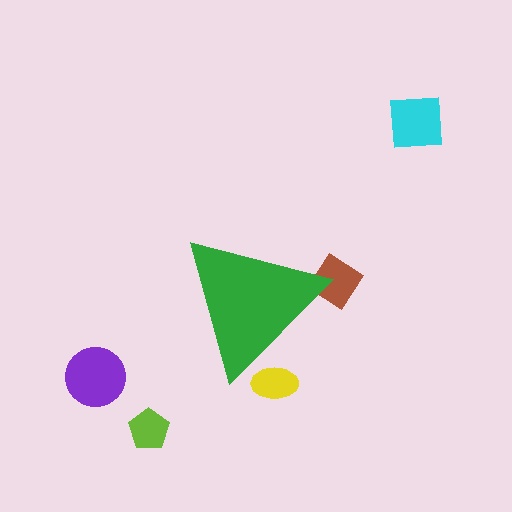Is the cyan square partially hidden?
No, the cyan square is fully visible.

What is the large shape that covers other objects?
A green triangle.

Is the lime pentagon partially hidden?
No, the lime pentagon is fully visible.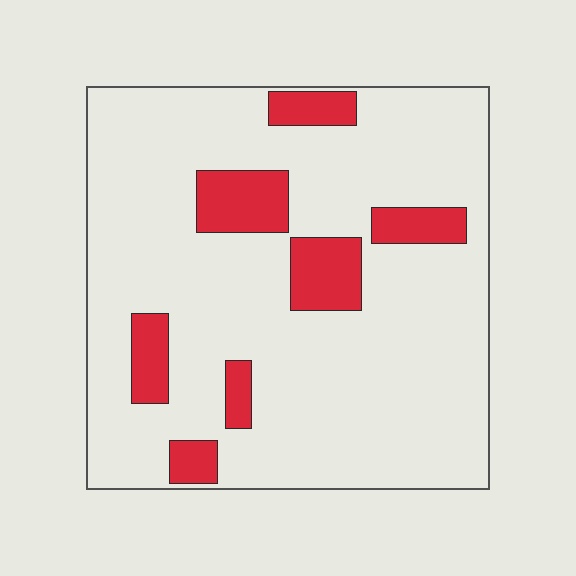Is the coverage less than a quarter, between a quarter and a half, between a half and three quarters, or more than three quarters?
Less than a quarter.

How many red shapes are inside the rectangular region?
7.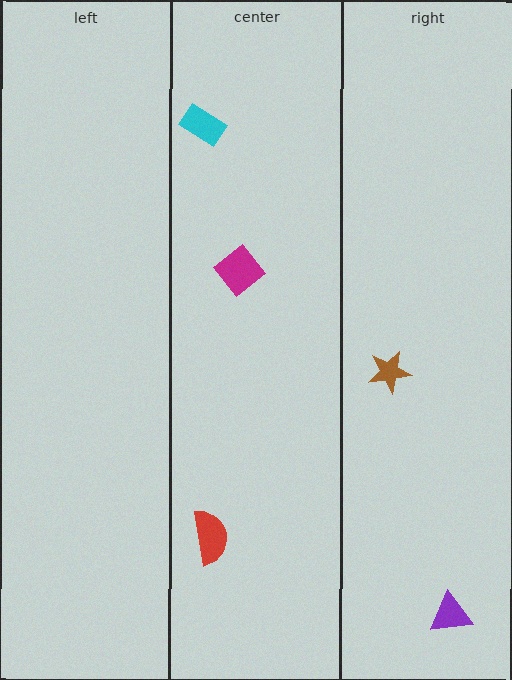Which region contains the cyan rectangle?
The center region.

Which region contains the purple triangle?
The right region.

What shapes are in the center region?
The magenta diamond, the cyan rectangle, the red semicircle.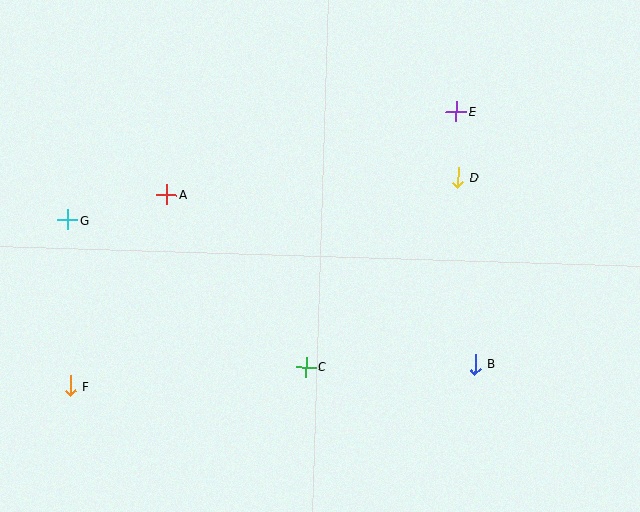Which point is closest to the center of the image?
Point C at (306, 367) is closest to the center.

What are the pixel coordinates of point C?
Point C is at (306, 367).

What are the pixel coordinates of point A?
Point A is at (167, 194).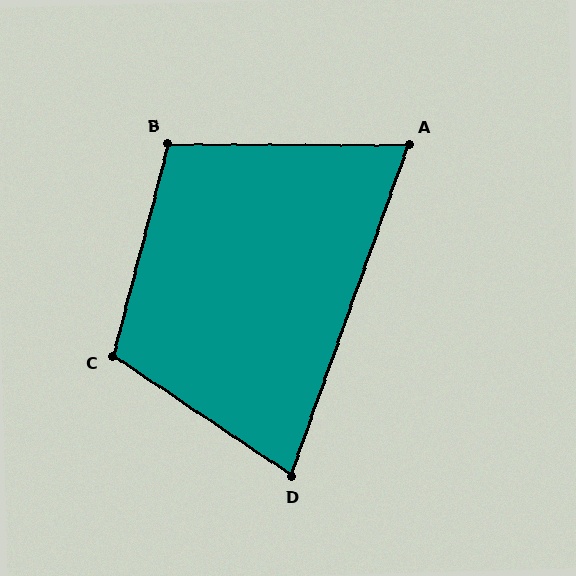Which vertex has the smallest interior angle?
A, at approximately 71 degrees.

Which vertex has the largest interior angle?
C, at approximately 109 degrees.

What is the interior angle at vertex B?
Approximately 104 degrees (obtuse).